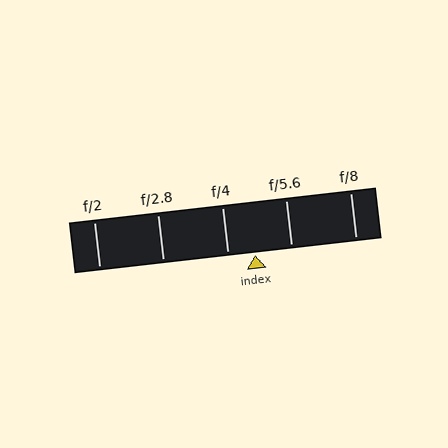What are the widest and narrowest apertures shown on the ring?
The widest aperture shown is f/2 and the narrowest is f/8.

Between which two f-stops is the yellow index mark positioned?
The index mark is between f/4 and f/5.6.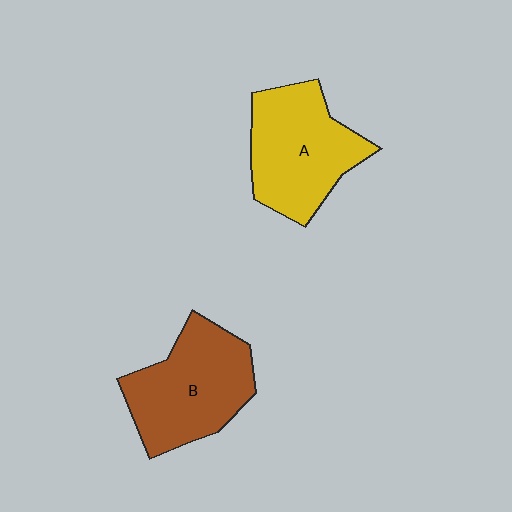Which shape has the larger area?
Shape B (brown).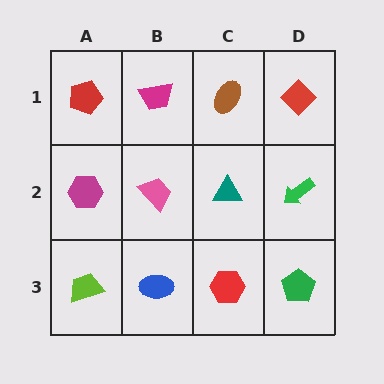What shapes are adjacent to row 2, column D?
A red diamond (row 1, column D), a green pentagon (row 3, column D), a teal triangle (row 2, column C).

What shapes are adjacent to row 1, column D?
A green arrow (row 2, column D), a brown ellipse (row 1, column C).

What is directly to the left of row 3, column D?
A red hexagon.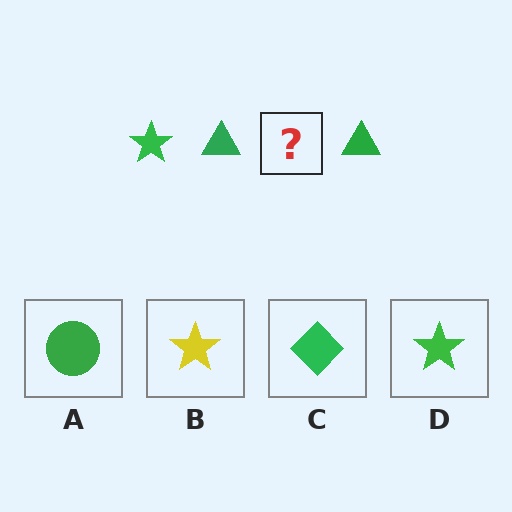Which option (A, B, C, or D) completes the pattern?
D.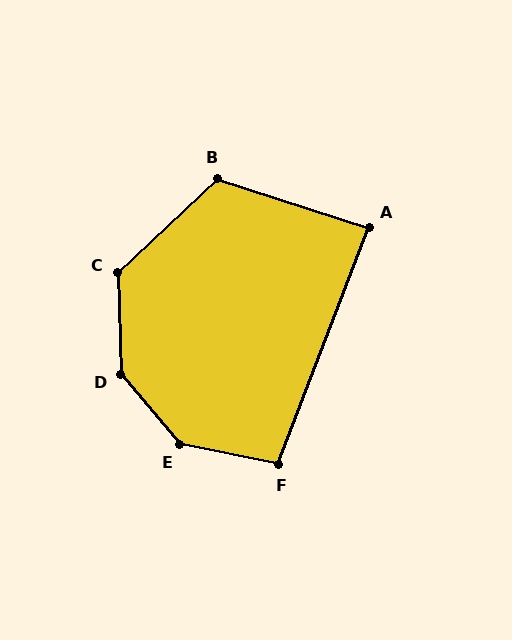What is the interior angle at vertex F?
Approximately 100 degrees (obtuse).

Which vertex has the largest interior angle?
D, at approximately 141 degrees.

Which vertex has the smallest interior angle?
A, at approximately 87 degrees.